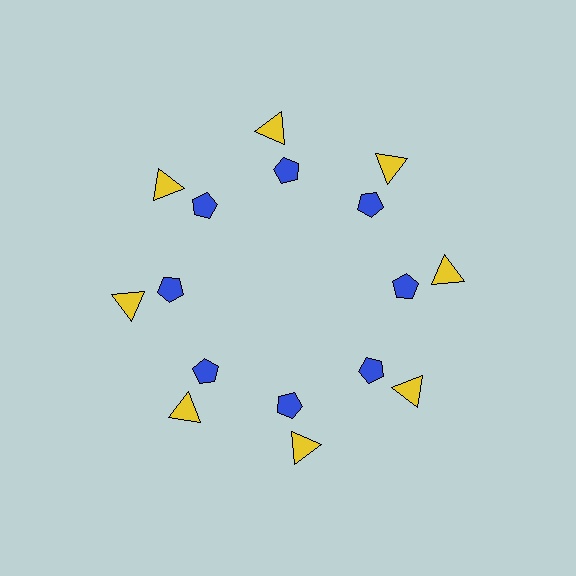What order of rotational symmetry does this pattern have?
This pattern has 8-fold rotational symmetry.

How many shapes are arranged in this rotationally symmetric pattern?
There are 16 shapes, arranged in 8 groups of 2.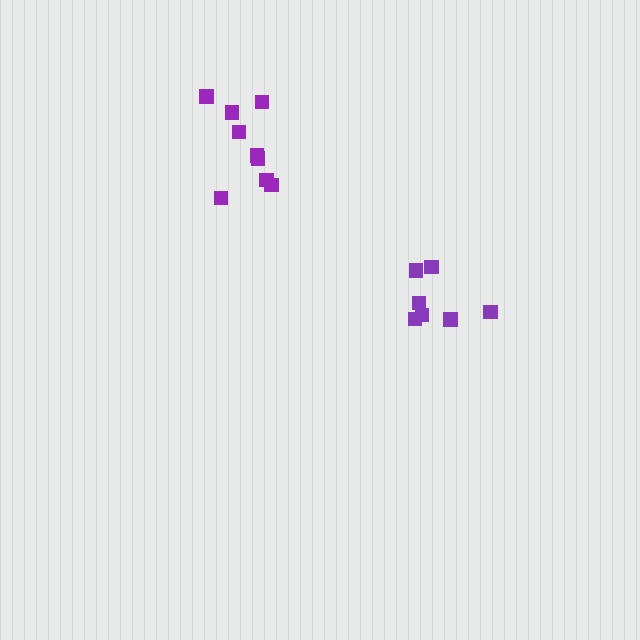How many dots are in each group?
Group 1: 7 dots, Group 2: 9 dots (16 total).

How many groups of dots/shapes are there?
There are 2 groups.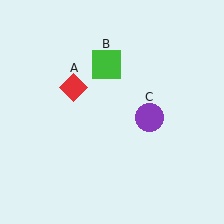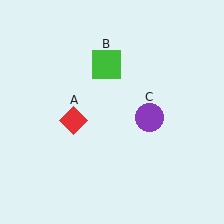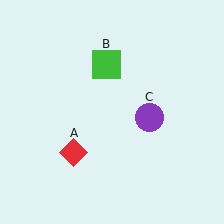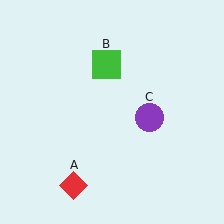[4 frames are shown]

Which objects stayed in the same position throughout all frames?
Green square (object B) and purple circle (object C) remained stationary.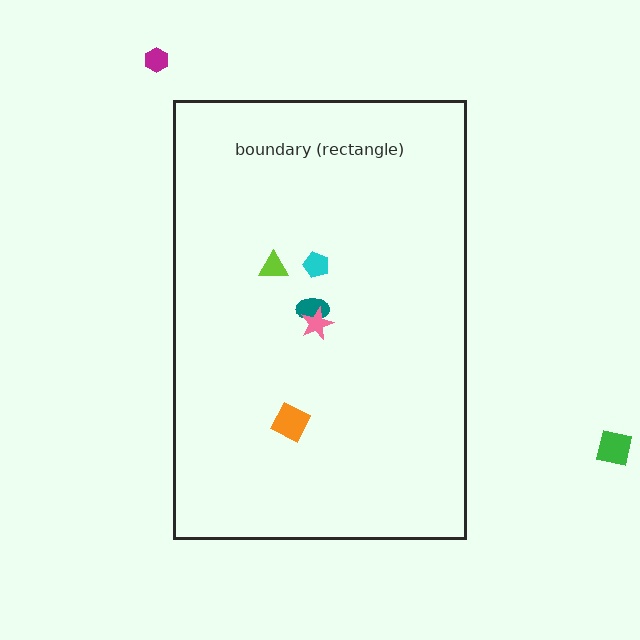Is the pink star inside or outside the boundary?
Inside.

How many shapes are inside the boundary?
5 inside, 2 outside.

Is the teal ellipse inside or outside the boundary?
Inside.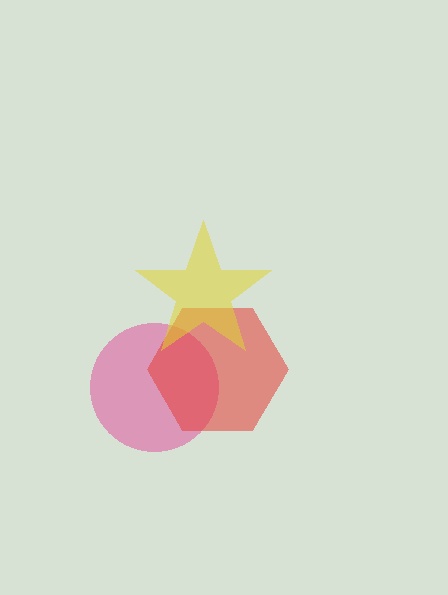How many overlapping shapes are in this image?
There are 3 overlapping shapes in the image.